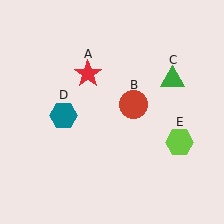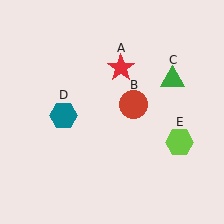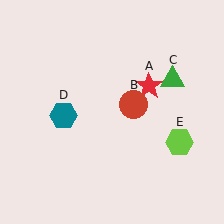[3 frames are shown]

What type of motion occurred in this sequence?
The red star (object A) rotated clockwise around the center of the scene.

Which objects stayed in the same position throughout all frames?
Red circle (object B) and green triangle (object C) and teal hexagon (object D) and lime hexagon (object E) remained stationary.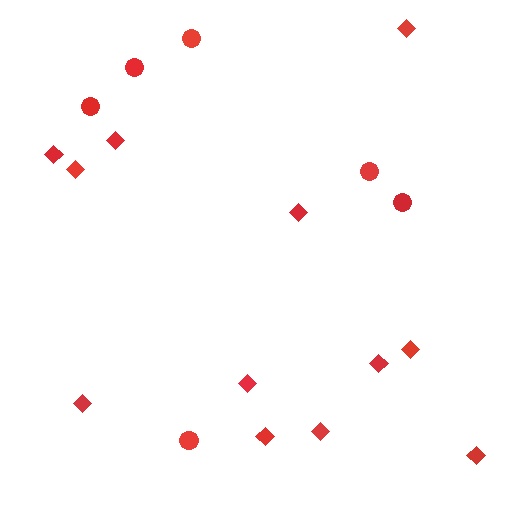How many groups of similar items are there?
There are 2 groups: one group of diamonds (12) and one group of circles (6).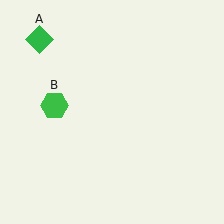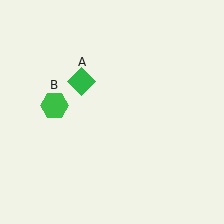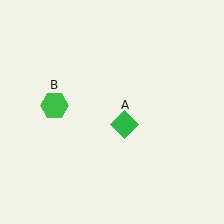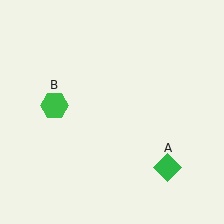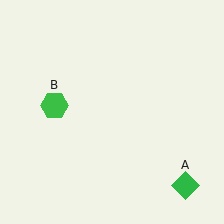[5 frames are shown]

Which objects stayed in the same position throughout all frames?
Green hexagon (object B) remained stationary.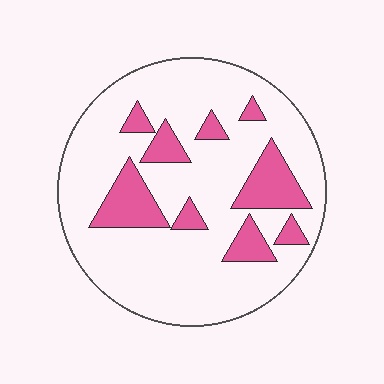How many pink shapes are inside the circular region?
9.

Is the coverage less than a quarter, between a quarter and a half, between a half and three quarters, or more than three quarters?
Less than a quarter.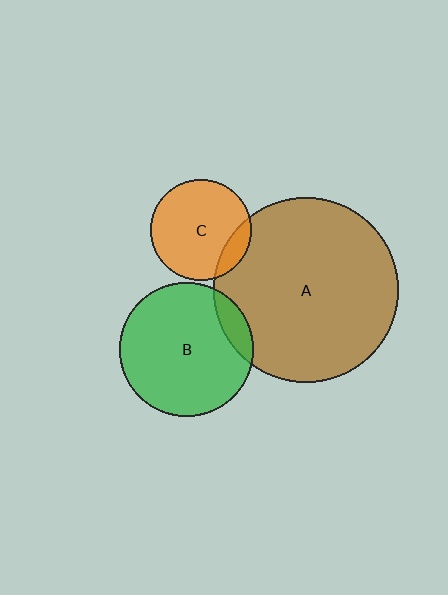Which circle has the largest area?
Circle A (brown).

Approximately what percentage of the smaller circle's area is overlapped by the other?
Approximately 15%.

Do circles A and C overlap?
Yes.